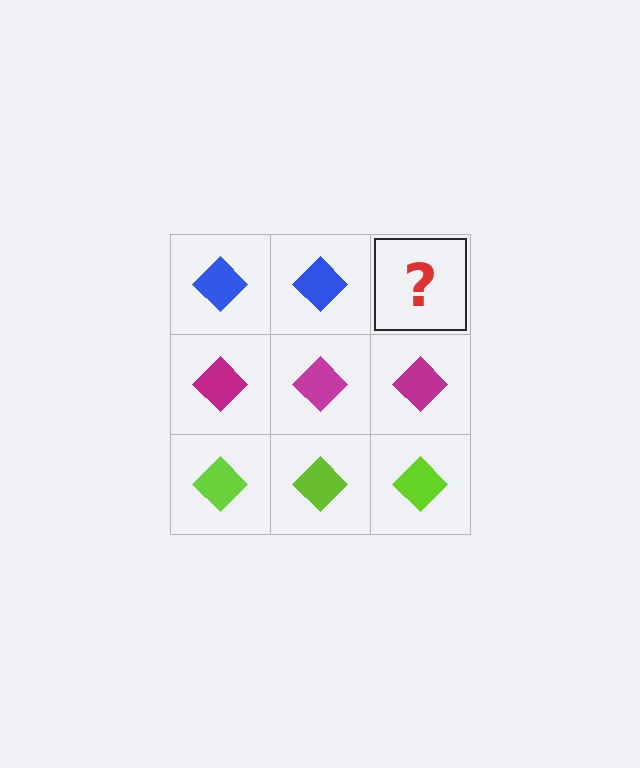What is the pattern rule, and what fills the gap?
The rule is that each row has a consistent color. The gap should be filled with a blue diamond.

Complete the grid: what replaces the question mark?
The question mark should be replaced with a blue diamond.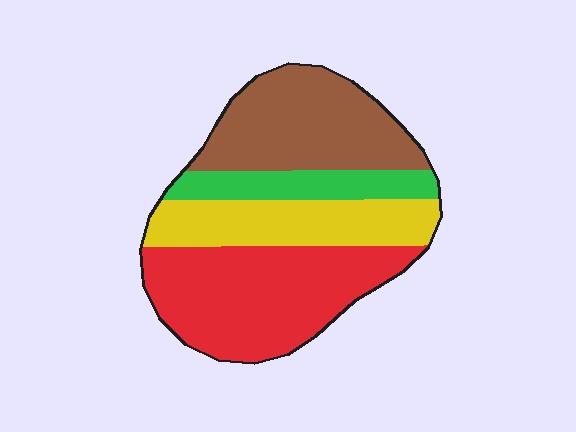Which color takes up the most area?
Red, at roughly 35%.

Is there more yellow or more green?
Yellow.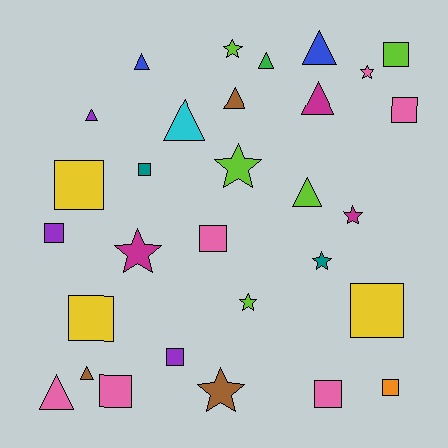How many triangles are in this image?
There are 10 triangles.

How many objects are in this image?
There are 30 objects.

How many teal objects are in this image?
There are 2 teal objects.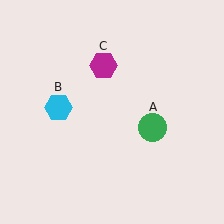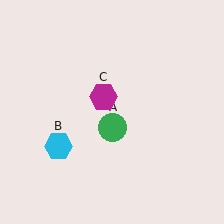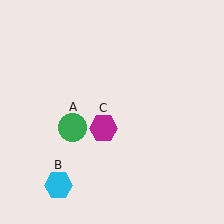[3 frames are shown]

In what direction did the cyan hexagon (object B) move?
The cyan hexagon (object B) moved down.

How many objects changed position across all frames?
3 objects changed position: green circle (object A), cyan hexagon (object B), magenta hexagon (object C).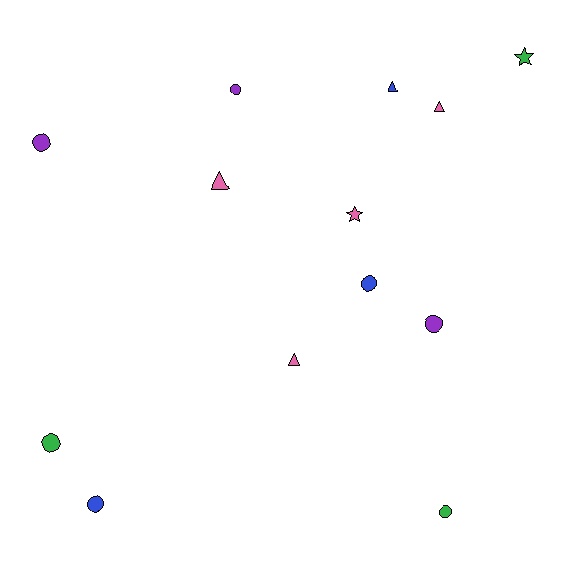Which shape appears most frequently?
Circle, with 7 objects.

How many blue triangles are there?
There is 1 blue triangle.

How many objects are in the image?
There are 13 objects.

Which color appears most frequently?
Pink, with 4 objects.